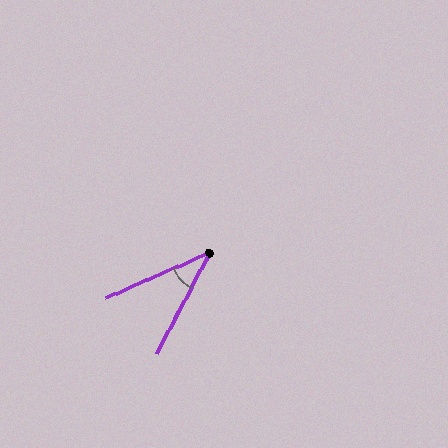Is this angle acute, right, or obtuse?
It is acute.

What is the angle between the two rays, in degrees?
Approximately 39 degrees.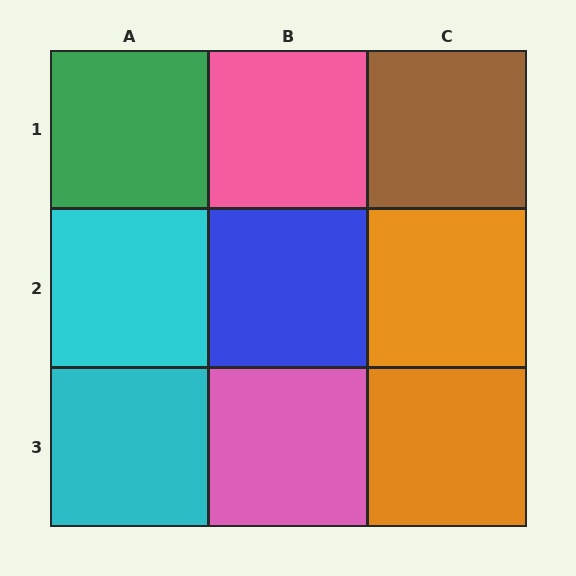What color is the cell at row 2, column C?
Orange.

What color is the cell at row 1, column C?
Brown.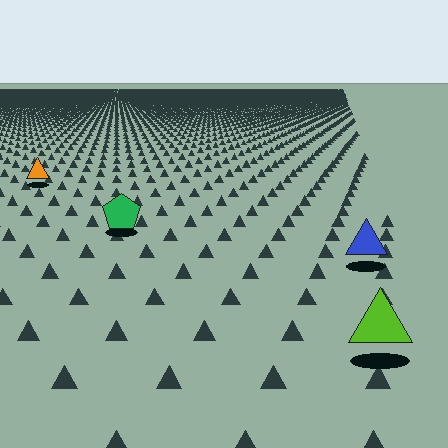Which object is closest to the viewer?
The lime triangle is closest. The texture marks near it are larger and more spread out.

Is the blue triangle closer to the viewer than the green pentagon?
Yes. The blue triangle is closer — you can tell from the texture gradient: the ground texture is coarser near it.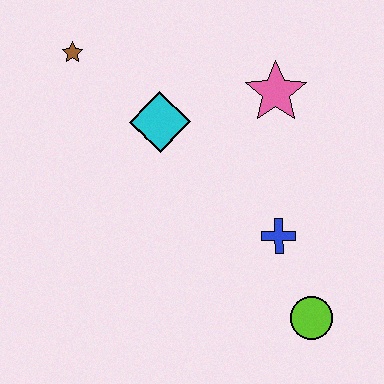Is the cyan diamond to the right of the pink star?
No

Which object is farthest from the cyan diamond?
The lime circle is farthest from the cyan diamond.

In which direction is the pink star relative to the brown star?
The pink star is to the right of the brown star.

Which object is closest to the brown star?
The cyan diamond is closest to the brown star.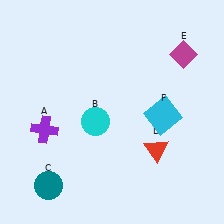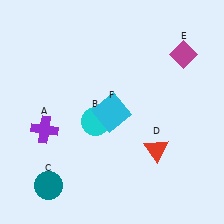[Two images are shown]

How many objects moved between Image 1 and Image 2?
1 object moved between the two images.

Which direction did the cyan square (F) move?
The cyan square (F) moved left.